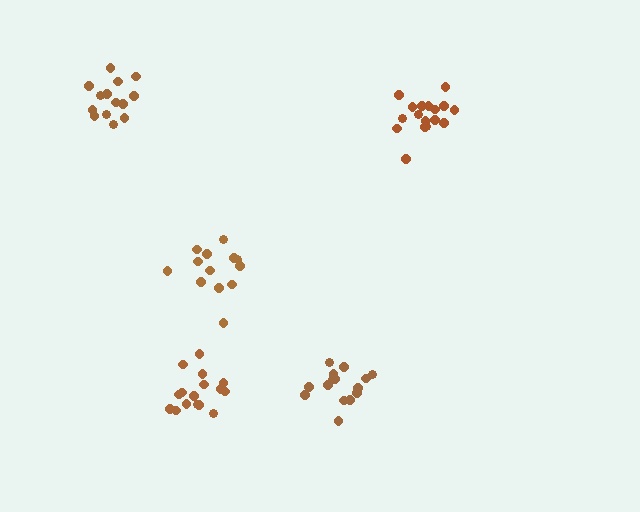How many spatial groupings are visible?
There are 5 spatial groupings.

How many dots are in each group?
Group 1: 13 dots, Group 2: 14 dots, Group 3: 15 dots, Group 4: 16 dots, Group 5: 17 dots (75 total).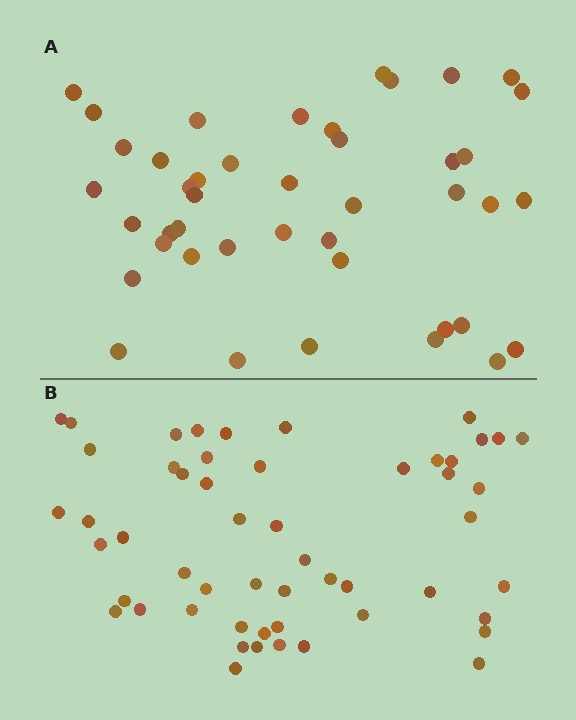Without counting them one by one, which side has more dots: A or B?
Region B (the bottom region) has more dots.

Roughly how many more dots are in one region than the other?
Region B has roughly 10 or so more dots than region A.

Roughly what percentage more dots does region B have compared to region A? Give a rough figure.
About 25% more.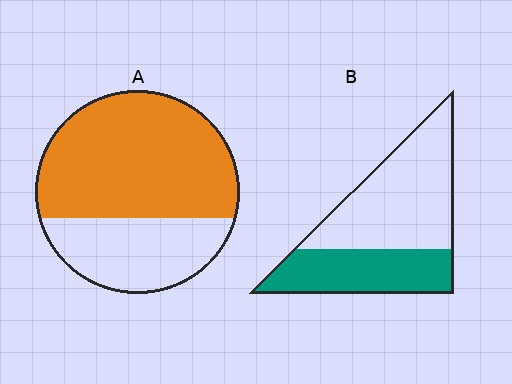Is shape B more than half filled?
No.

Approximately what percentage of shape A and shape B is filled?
A is approximately 65% and B is approximately 40%.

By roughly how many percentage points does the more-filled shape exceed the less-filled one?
By roughly 25 percentage points (A over B).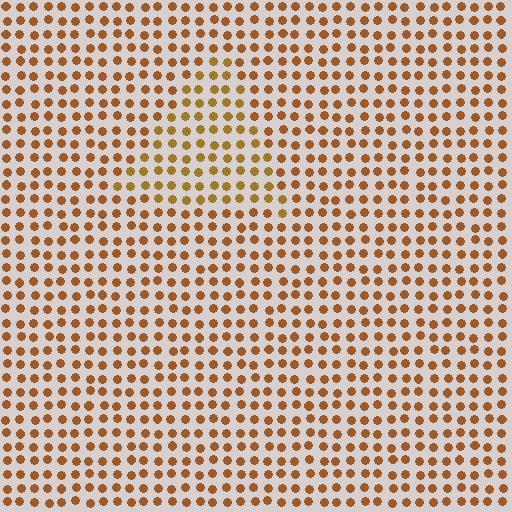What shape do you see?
I see a triangle.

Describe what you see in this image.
The image is filled with small brown elements in a uniform arrangement. A triangle-shaped region is visible where the elements are tinted to a slightly different hue, forming a subtle color boundary.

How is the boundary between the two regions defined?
The boundary is defined purely by a slight shift in hue (about 17 degrees). Spacing, size, and orientation are identical on both sides.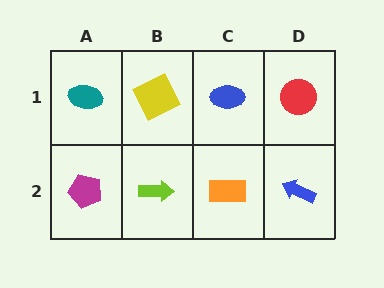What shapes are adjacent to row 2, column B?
A yellow square (row 1, column B), a magenta pentagon (row 2, column A), an orange rectangle (row 2, column C).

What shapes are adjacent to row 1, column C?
An orange rectangle (row 2, column C), a yellow square (row 1, column B), a red circle (row 1, column D).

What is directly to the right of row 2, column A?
A lime arrow.